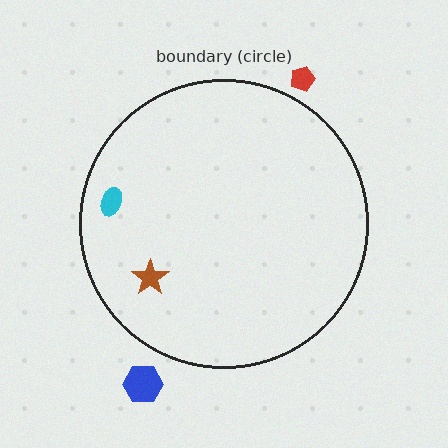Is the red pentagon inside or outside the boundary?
Outside.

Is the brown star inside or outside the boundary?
Inside.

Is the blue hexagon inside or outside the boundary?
Outside.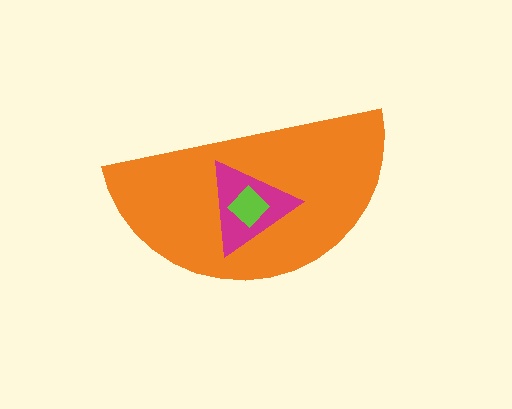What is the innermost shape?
The lime diamond.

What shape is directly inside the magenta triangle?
The lime diamond.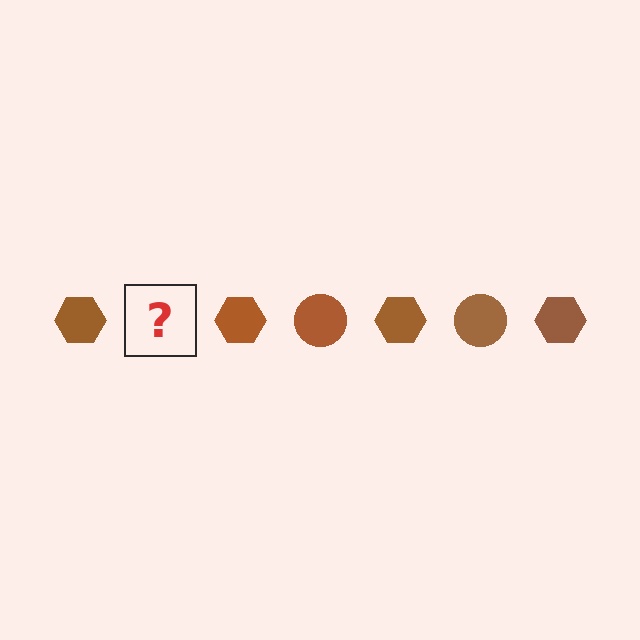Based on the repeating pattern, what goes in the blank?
The blank should be a brown circle.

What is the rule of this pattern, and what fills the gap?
The rule is that the pattern cycles through hexagon, circle shapes in brown. The gap should be filled with a brown circle.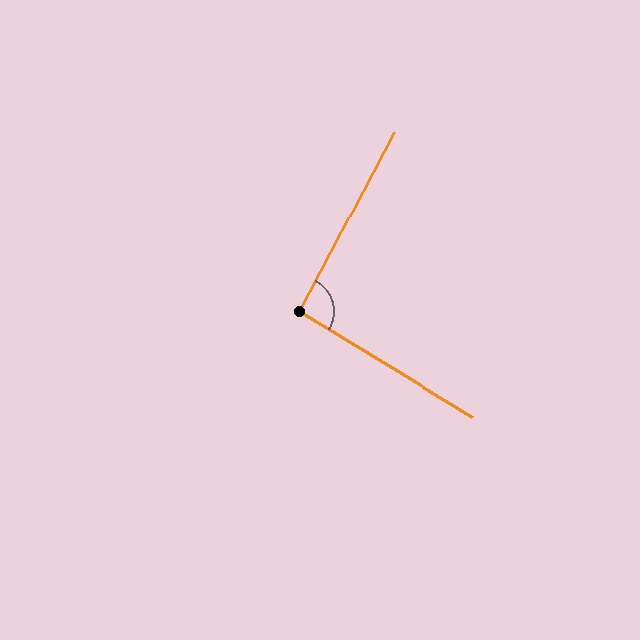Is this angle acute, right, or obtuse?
It is approximately a right angle.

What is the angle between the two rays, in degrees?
Approximately 94 degrees.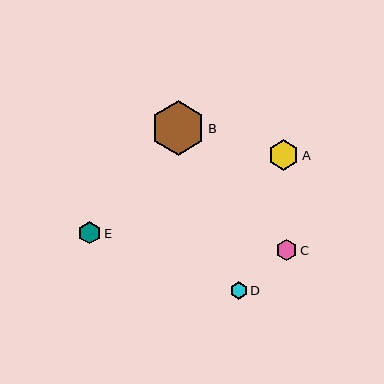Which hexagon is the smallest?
Hexagon D is the smallest with a size of approximately 17 pixels.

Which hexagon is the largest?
Hexagon B is the largest with a size of approximately 55 pixels.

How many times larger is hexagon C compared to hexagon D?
Hexagon C is approximately 1.2 times the size of hexagon D.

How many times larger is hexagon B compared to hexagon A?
Hexagon B is approximately 1.8 times the size of hexagon A.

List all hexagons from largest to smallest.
From largest to smallest: B, A, E, C, D.